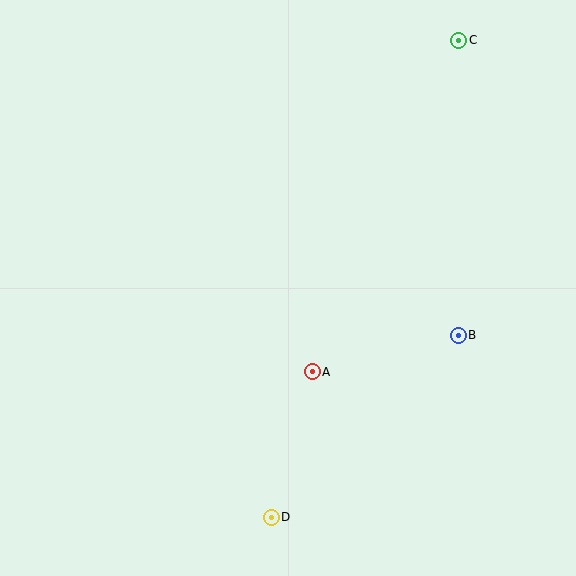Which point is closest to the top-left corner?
Point C is closest to the top-left corner.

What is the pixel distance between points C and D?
The distance between C and D is 512 pixels.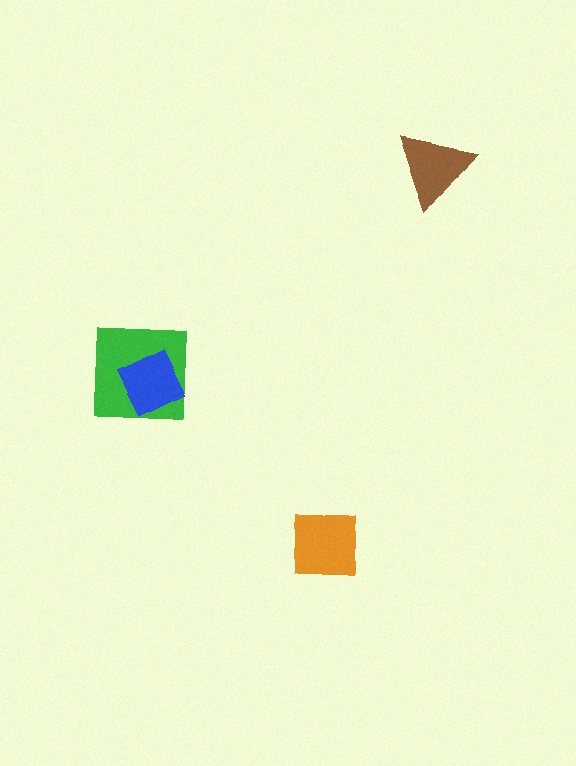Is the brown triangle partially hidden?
No, no other shape covers it.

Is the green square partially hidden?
Yes, it is partially covered by another shape.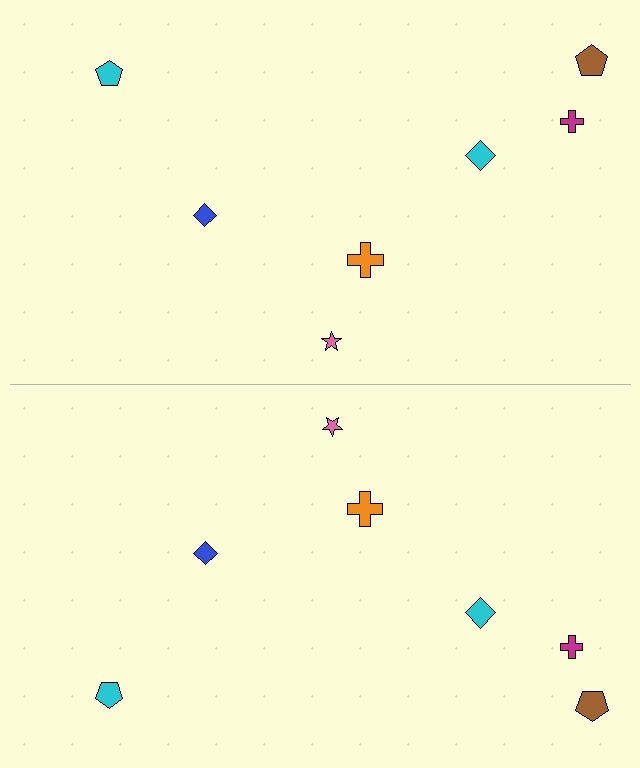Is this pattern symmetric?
Yes, this pattern has bilateral (reflection) symmetry.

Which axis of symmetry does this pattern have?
The pattern has a horizontal axis of symmetry running through the center of the image.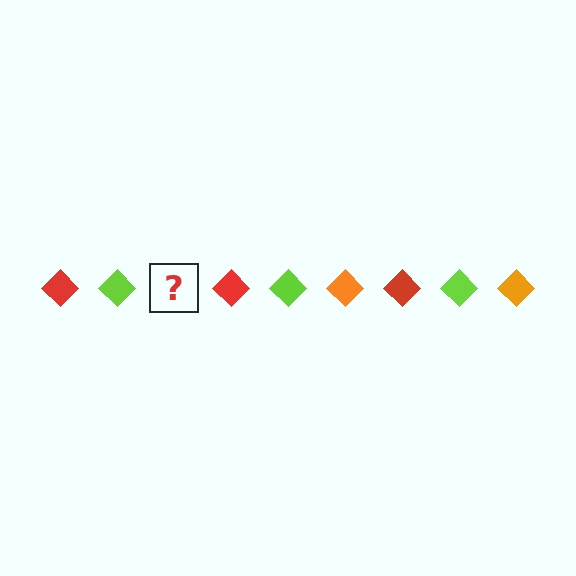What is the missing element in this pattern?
The missing element is an orange diamond.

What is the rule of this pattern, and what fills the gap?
The rule is that the pattern cycles through red, lime, orange diamonds. The gap should be filled with an orange diamond.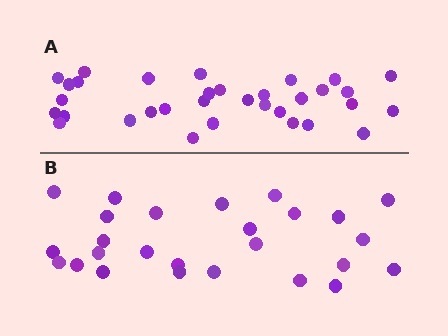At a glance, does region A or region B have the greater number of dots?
Region A (the top region) has more dots.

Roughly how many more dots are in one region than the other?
Region A has roughly 8 or so more dots than region B.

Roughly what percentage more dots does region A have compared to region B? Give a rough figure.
About 25% more.